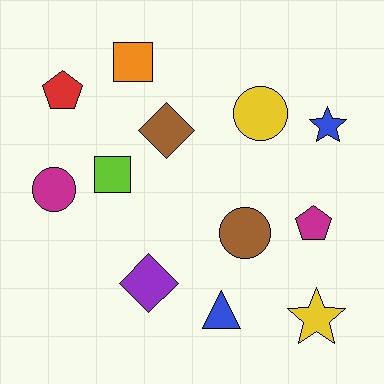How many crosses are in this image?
There are no crosses.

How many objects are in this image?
There are 12 objects.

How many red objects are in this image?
There is 1 red object.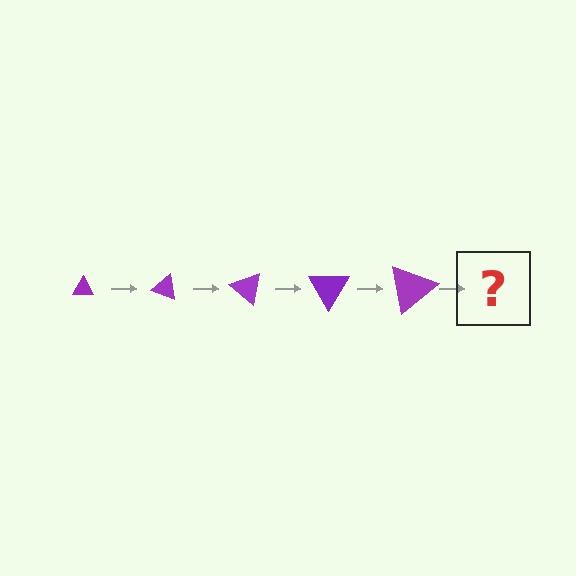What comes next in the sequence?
The next element should be a triangle, larger than the previous one and rotated 100 degrees from the start.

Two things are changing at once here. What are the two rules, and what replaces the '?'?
The two rules are that the triangle grows larger each step and it rotates 20 degrees each step. The '?' should be a triangle, larger than the previous one and rotated 100 degrees from the start.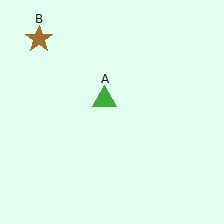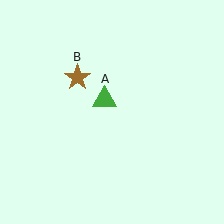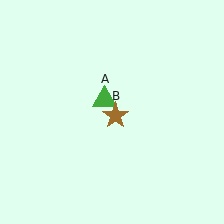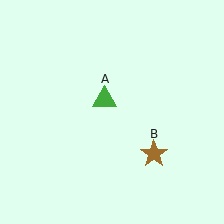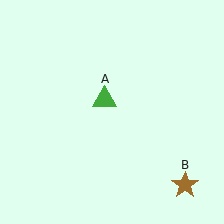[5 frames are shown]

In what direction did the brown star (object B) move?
The brown star (object B) moved down and to the right.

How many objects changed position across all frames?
1 object changed position: brown star (object B).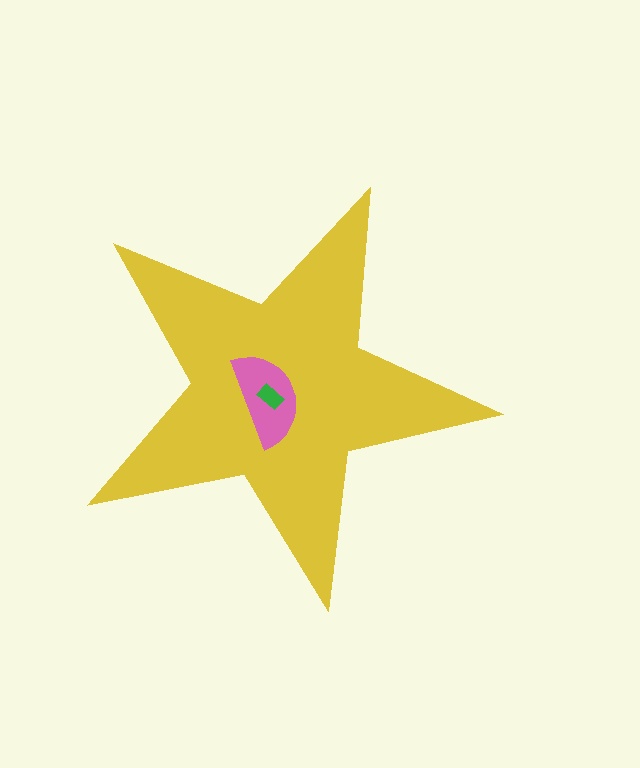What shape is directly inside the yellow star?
The pink semicircle.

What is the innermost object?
The green rectangle.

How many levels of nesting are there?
3.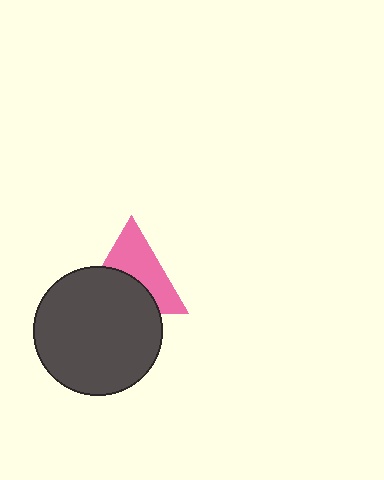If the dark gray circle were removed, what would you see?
You would see the complete pink triangle.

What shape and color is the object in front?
The object in front is a dark gray circle.